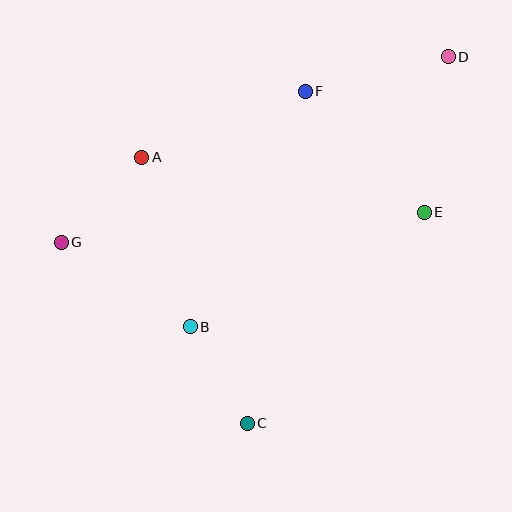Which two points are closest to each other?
Points B and C are closest to each other.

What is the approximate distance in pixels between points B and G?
The distance between B and G is approximately 154 pixels.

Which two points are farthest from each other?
Points D and G are farthest from each other.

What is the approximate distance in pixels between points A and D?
The distance between A and D is approximately 322 pixels.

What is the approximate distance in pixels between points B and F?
The distance between B and F is approximately 262 pixels.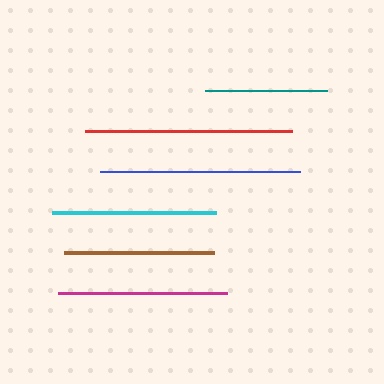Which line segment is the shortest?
The teal line is the shortest at approximately 123 pixels.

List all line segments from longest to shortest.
From longest to shortest: red, blue, magenta, cyan, brown, teal.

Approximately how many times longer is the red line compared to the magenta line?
The red line is approximately 1.2 times the length of the magenta line.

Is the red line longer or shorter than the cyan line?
The red line is longer than the cyan line.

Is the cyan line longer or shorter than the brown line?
The cyan line is longer than the brown line.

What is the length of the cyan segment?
The cyan segment is approximately 164 pixels long.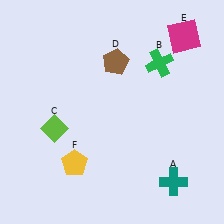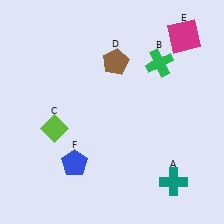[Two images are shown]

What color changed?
The pentagon (F) changed from yellow in Image 1 to blue in Image 2.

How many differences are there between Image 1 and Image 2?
There is 1 difference between the two images.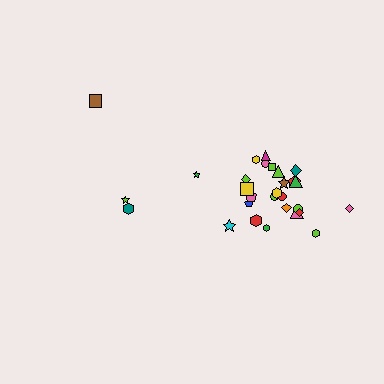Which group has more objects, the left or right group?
The right group.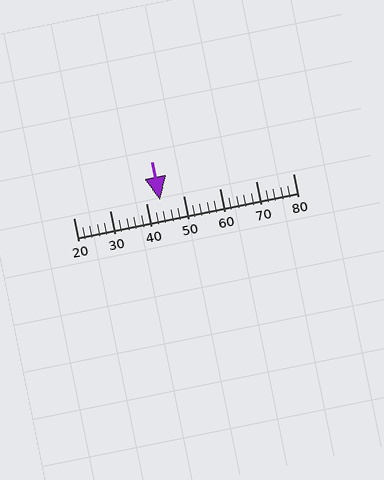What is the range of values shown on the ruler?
The ruler shows values from 20 to 80.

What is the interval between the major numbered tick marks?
The major tick marks are spaced 10 units apart.